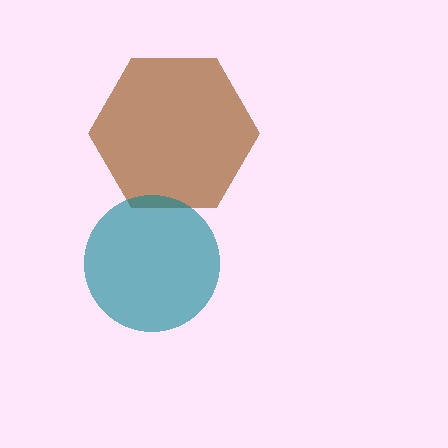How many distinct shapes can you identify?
There are 2 distinct shapes: a brown hexagon, a teal circle.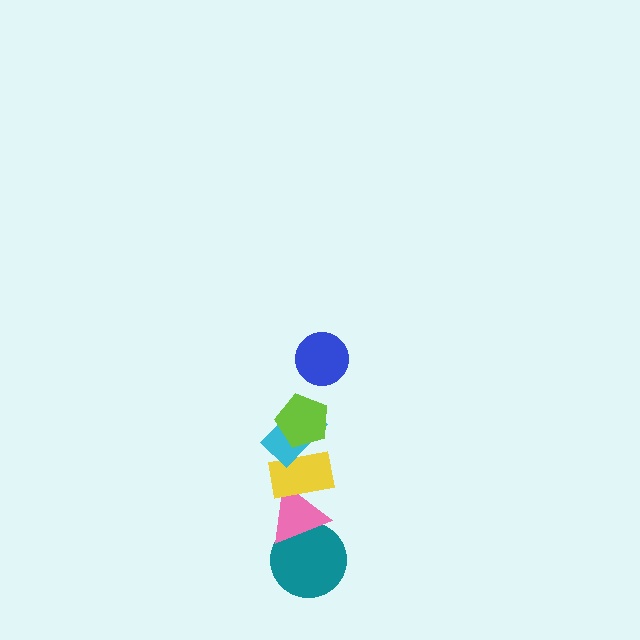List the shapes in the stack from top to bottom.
From top to bottom: the blue circle, the lime pentagon, the cyan rectangle, the yellow rectangle, the pink triangle, the teal circle.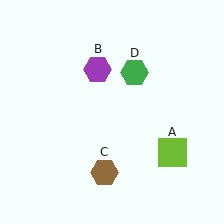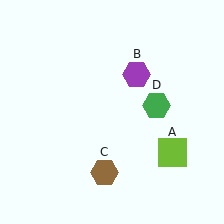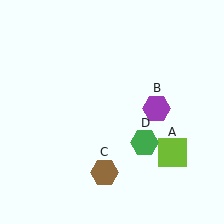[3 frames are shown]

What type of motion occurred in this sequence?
The purple hexagon (object B), green hexagon (object D) rotated clockwise around the center of the scene.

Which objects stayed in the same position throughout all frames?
Lime square (object A) and brown hexagon (object C) remained stationary.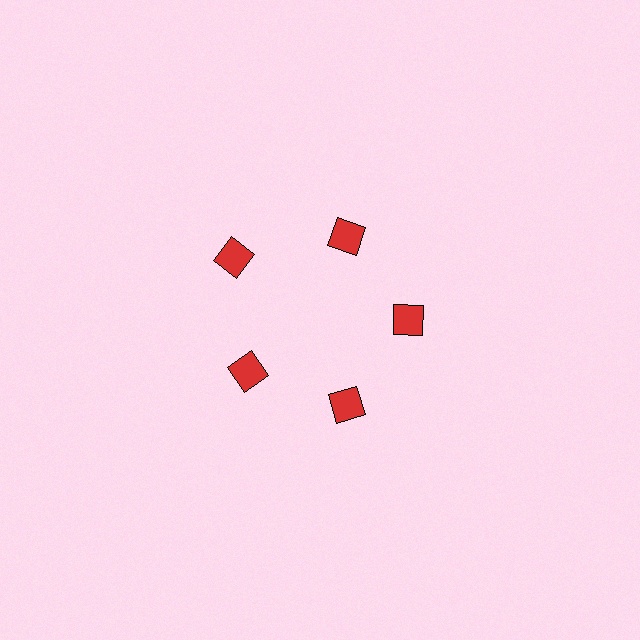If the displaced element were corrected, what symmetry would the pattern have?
It would have 5-fold rotational symmetry — the pattern would map onto itself every 72 degrees.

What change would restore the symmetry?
The symmetry would be restored by moving it inward, back onto the ring so that all 5 squares sit at equal angles and equal distance from the center.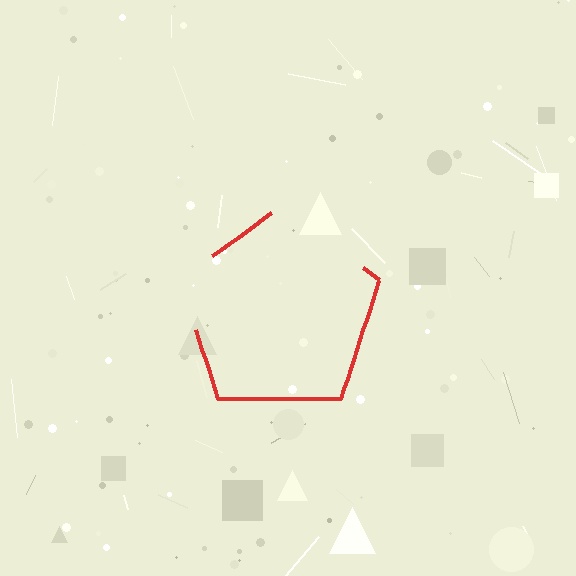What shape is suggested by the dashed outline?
The dashed outline suggests a pentagon.